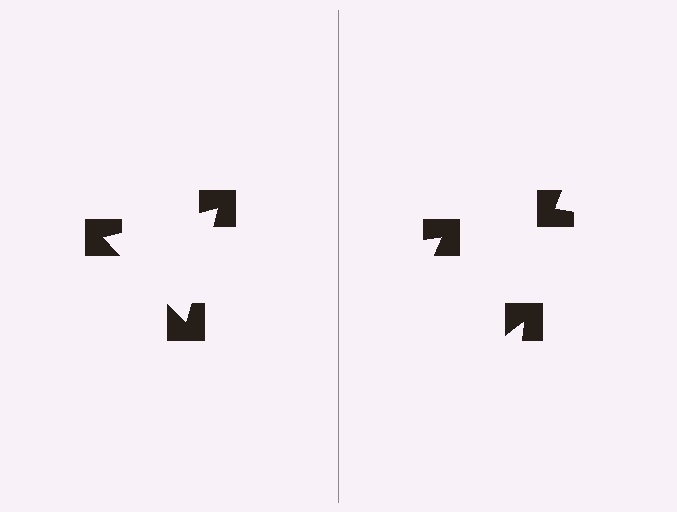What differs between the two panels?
The notched squares are positioned identically on both sides; only the wedge orientations differ. On the left they align to a triangle; on the right they are misaligned.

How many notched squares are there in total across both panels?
6 — 3 on each side.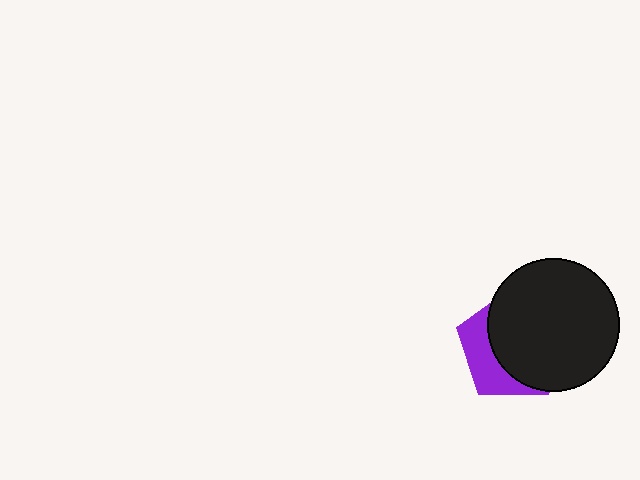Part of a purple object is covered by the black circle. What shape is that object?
It is a pentagon.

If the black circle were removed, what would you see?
You would see the complete purple pentagon.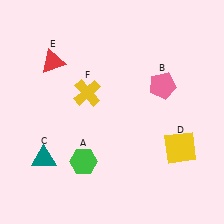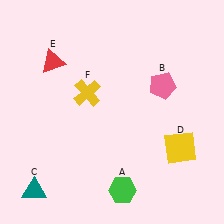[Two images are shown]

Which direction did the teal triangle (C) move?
The teal triangle (C) moved down.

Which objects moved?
The objects that moved are: the green hexagon (A), the teal triangle (C).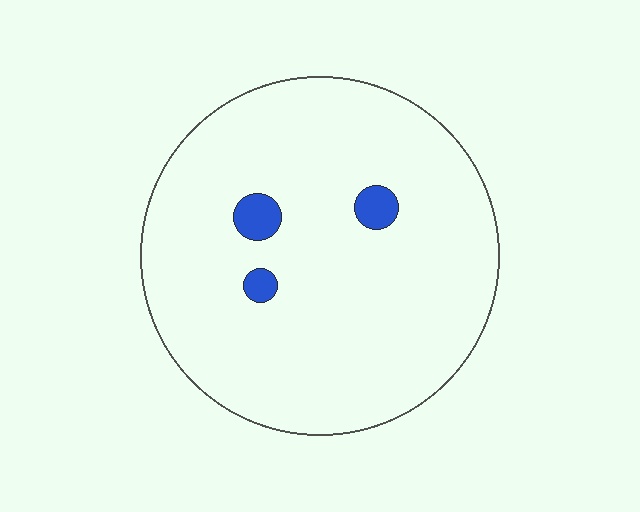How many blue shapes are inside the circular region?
3.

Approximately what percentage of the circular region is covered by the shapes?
Approximately 5%.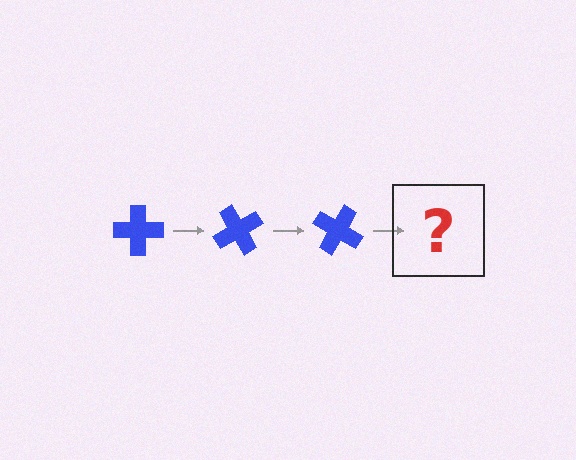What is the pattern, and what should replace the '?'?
The pattern is that the cross rotates 60 degrees each step. The '?' should be a blue cross rotated 180 degrees.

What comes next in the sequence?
The next element should be a blue cross rotated 180 degrees.